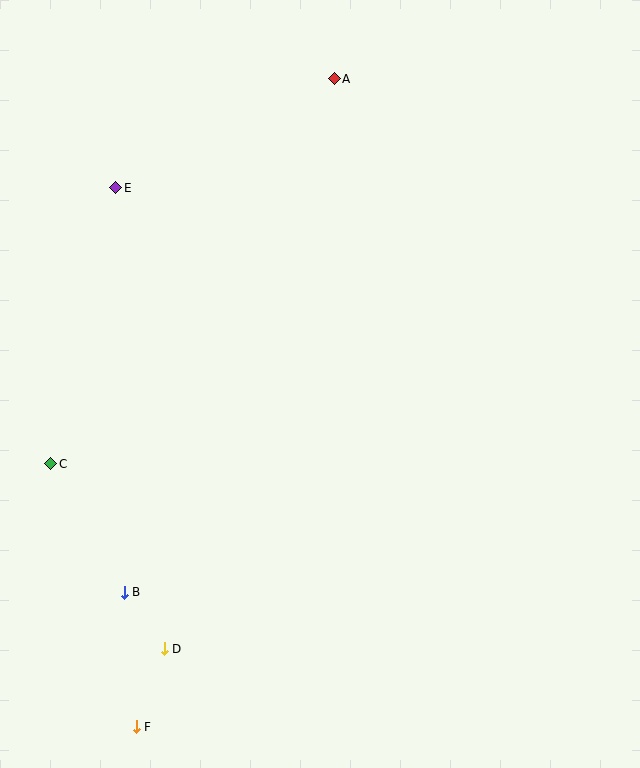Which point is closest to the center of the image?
Point C at (51, 464) is closest to the center.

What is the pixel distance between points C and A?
The distance between C and A is 478 pixels.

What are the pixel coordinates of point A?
Point A is at (334, 79).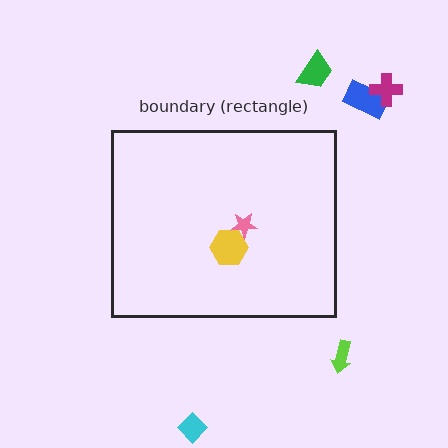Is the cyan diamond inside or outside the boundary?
Outside.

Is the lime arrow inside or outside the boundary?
Outside.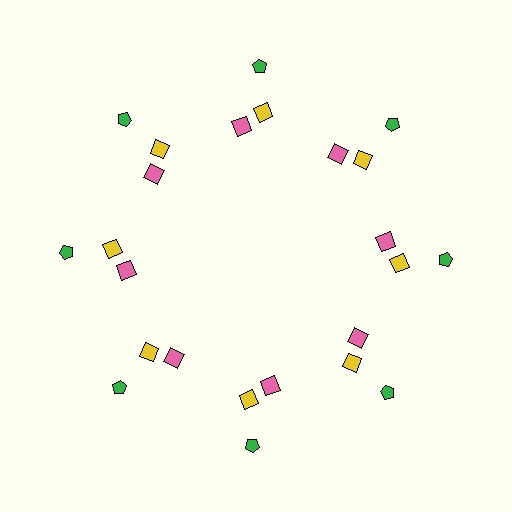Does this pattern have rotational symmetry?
Yes, this pattern has 8-fold rotational symmetry. It looks the same after rotating 45 degrees around the center.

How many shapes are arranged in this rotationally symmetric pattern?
There are 24 shapes, arranged in 8 groups of 3.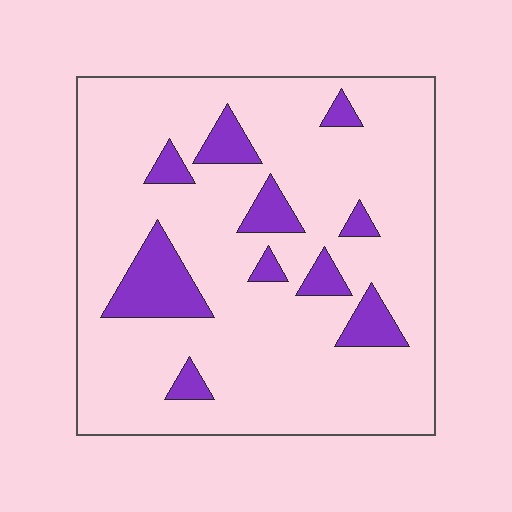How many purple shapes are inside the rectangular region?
10.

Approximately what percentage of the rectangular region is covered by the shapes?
Approximately 15%.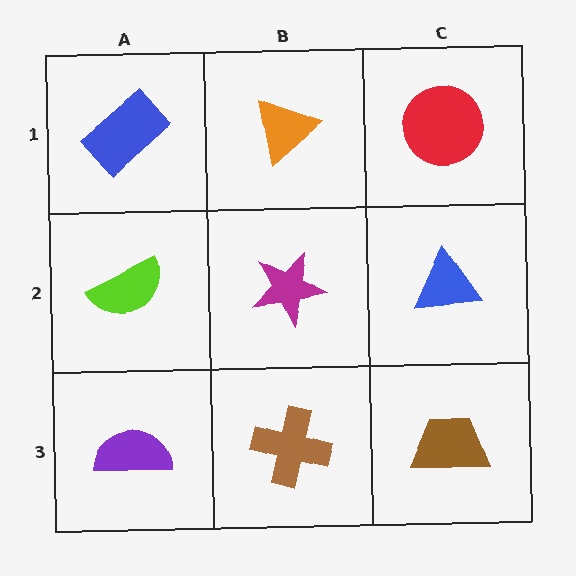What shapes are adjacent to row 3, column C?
A blue triangle (row 2, column C), a brown cross (row 3, column B).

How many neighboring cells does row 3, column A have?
2.